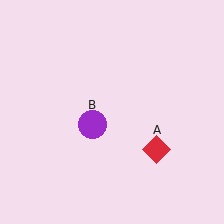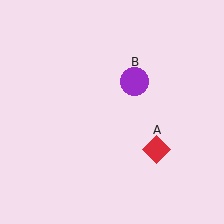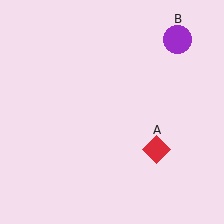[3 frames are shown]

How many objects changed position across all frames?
1 object changed position: purple circle (object B).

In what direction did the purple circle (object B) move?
The purple circle (object B) moved up and to the right.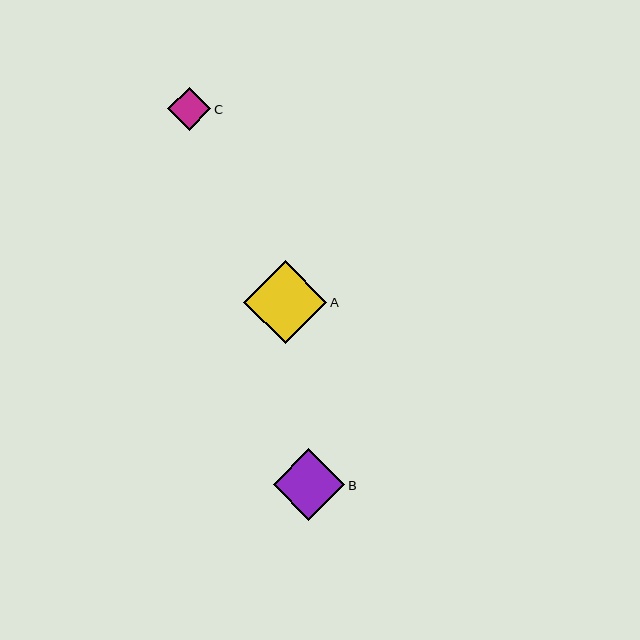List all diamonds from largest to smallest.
From largest to smallest: A, B, C.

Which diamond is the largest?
Diamond A is the largest with a size of approximately 83 pixels.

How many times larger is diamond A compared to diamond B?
Diamond A is approximately 1.2 times the size of diamond B.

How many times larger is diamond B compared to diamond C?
Diamond B is approximately 1.7 times the size of diamond C.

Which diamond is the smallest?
Diamond C is the smallest with a size of approximately 43 pixels.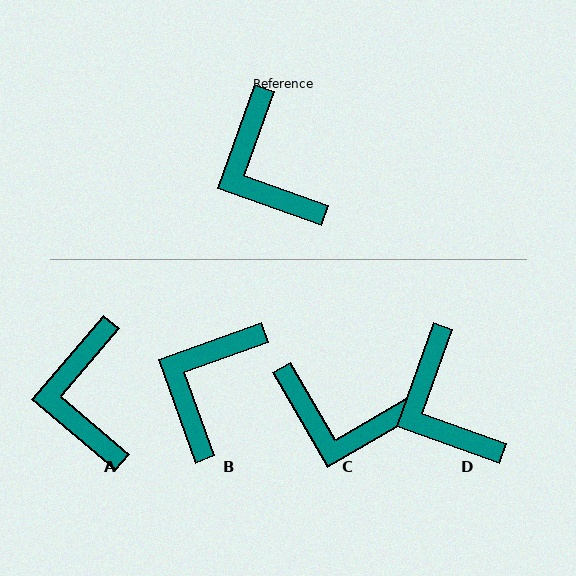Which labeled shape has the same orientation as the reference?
D.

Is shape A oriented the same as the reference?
No, it is off by about 21 degrees.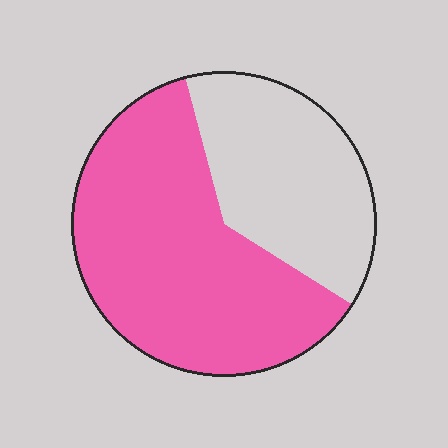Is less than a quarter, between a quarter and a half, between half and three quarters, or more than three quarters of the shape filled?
Between half and three quarters.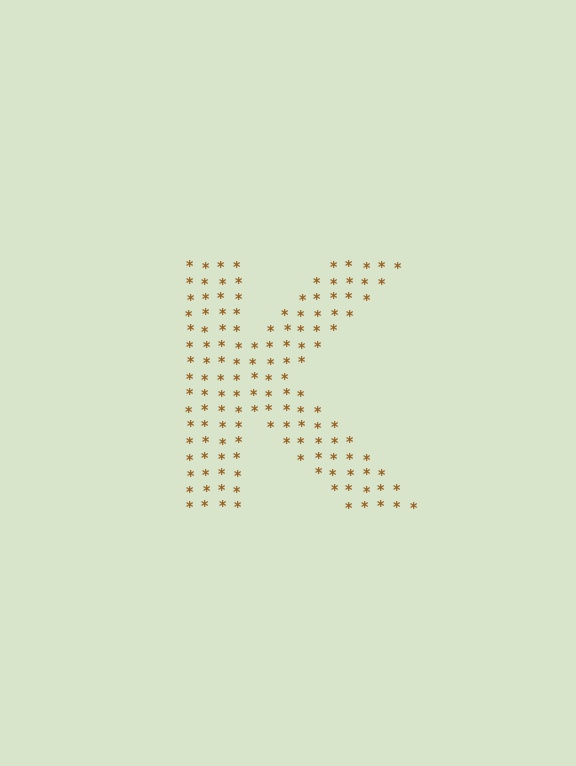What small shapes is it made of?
It is made of small asterisks.